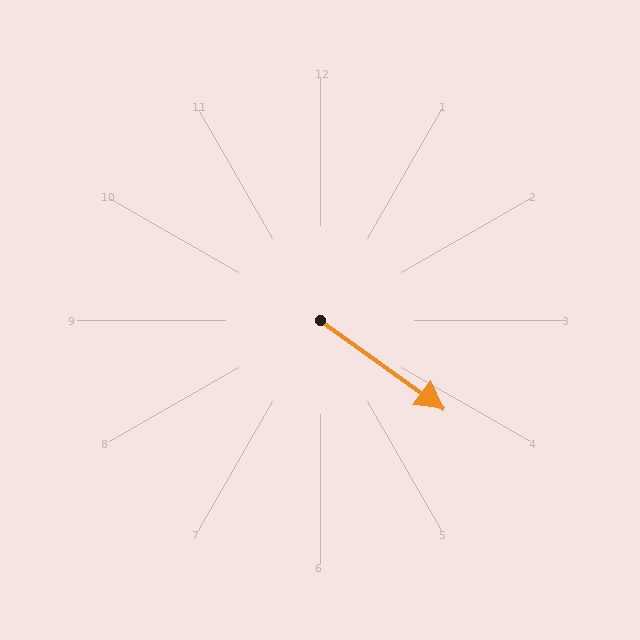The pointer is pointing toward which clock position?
Roughly 4 o'clock.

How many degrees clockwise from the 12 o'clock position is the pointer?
Approximately 126 degrees.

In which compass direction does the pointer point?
Southeast.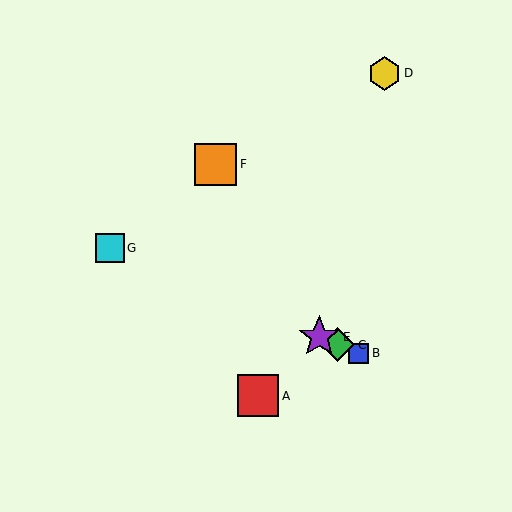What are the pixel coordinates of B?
Object B is at (358, 353).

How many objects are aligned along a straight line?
4 objects (B, C, E, G) are aligned along a straight line.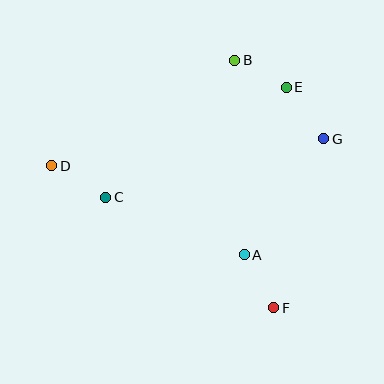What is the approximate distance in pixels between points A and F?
The distance between A and F is approximately 61 pixels.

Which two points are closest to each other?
Points B and E are closest to each other.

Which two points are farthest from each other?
Points D and G are farthest from each other.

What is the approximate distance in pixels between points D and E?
The distance between D and E is approximately 247 pixels.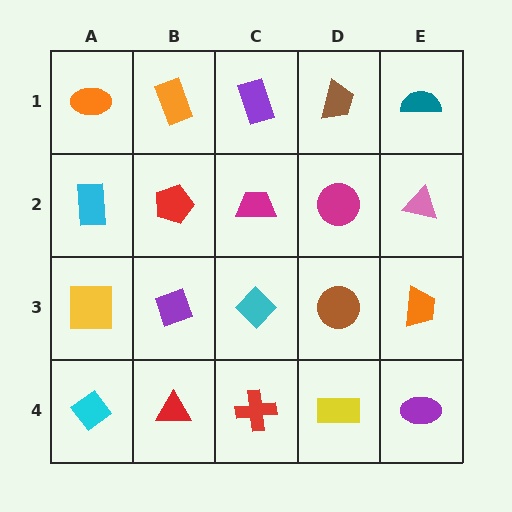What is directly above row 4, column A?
A yellow square.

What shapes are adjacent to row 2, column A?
An orange ellipse (row 1, column A), a yellow square (row 3, column A), a red pentagon (row 2, column B).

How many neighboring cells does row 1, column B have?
3.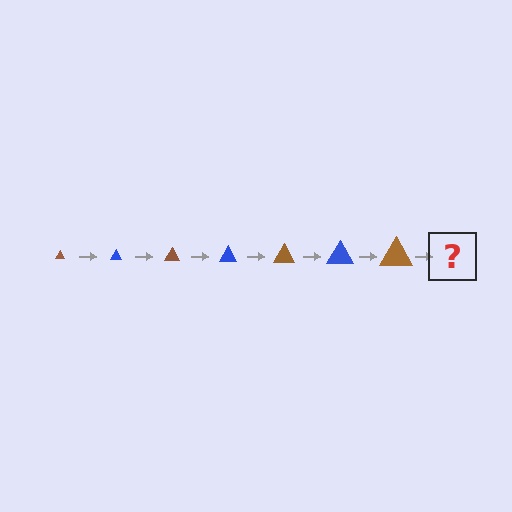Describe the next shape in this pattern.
It should be a blue triangle, larger than the previous one.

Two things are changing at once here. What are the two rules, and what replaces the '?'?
The two rules are that the triangle grows larger each step and the color cycles through brown and blue. The '?' should be a blue triangle, larger than the previous one.